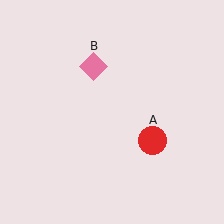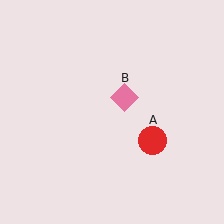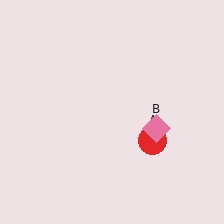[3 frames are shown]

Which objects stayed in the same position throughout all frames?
Red circle (object A) remained stationary.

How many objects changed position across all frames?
1 object changed position: pink diamond (object B).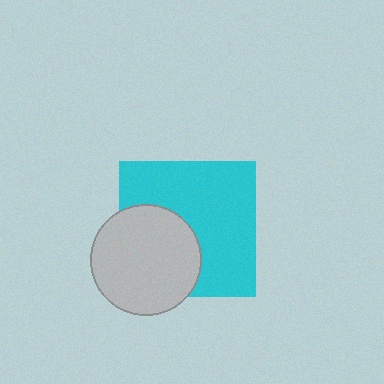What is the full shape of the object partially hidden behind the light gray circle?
The partially hidden object is a cyan square.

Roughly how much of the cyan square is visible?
About half of it is visible (roughly 63%).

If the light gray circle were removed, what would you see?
You would see the complete cyan square.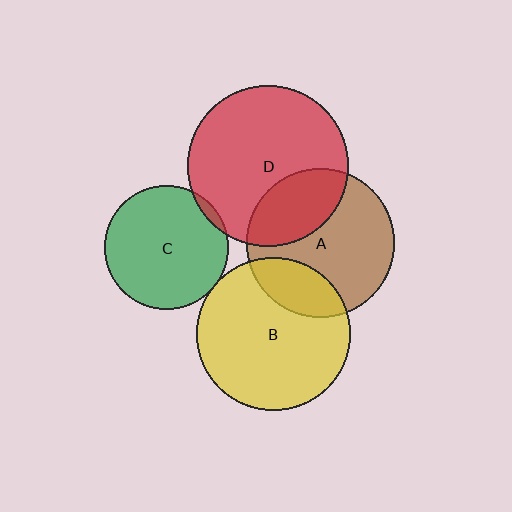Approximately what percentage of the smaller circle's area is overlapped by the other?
Approximately 20%.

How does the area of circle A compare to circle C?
Approximately 1.4 times.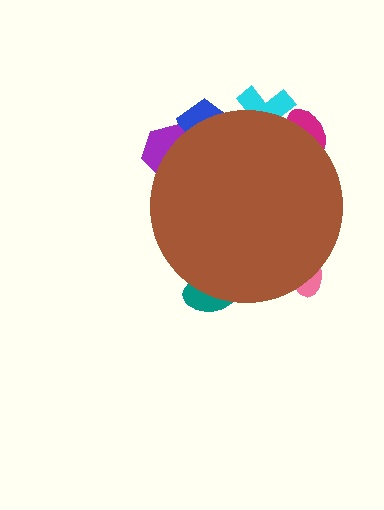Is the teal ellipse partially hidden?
Yes, the teal ellipse is partially hidden behind the brown circle.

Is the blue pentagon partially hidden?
Yes, the blue pentagon is partially hidden behind the brown circle.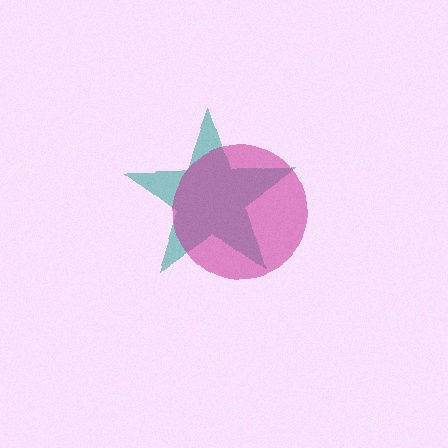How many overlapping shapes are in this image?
There are 2 overlapping shapes in the image.